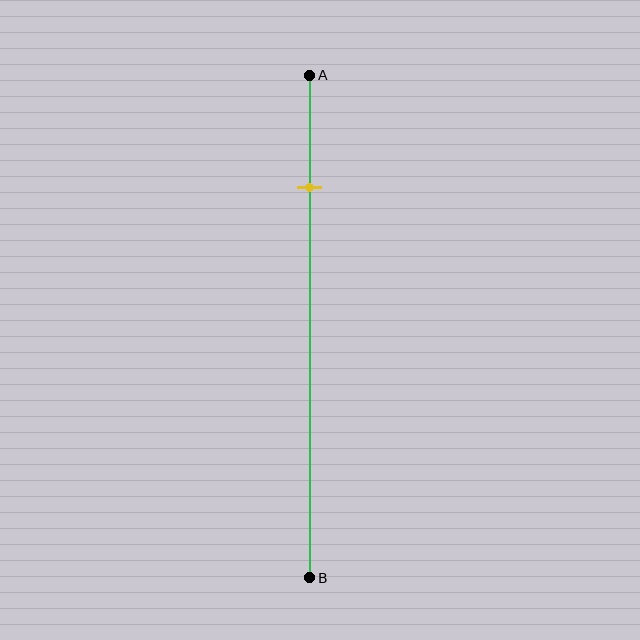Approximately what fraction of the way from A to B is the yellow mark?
The yellow mark is approximately 20% of the way from A to B.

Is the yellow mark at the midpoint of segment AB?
No, the mark is at about 20% from A, not at the 50% midpoint.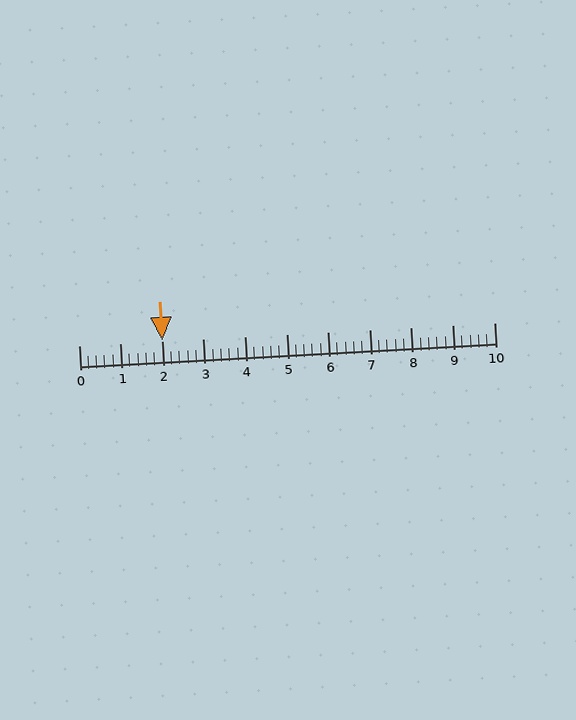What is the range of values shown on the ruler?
The ruler shows values from 0 to 10.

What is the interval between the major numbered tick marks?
The major tick marks are spaced 1 units apart.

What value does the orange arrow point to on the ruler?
The orange arrow points to approximately 2.0.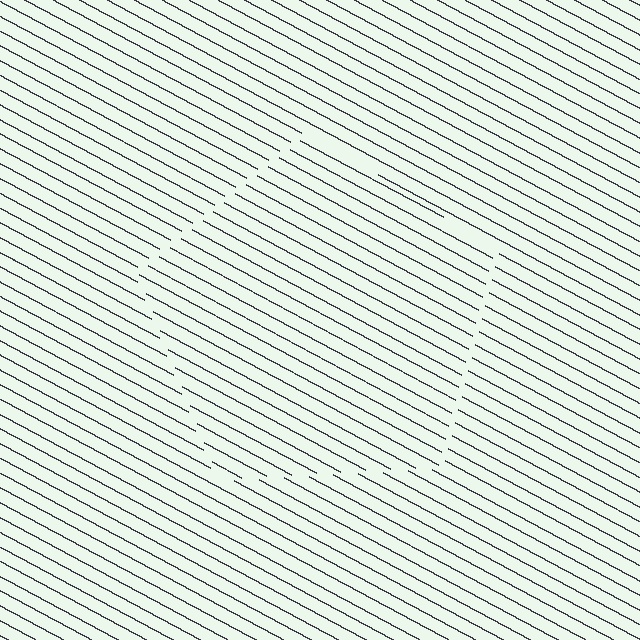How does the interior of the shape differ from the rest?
The interior of the shape contains the same grating, shifted by half a period — the contour is defined by the phase discontinuity where line-ends from the inner and outer gratings abut.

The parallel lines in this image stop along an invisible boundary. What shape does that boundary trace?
An illusory pentagon. The interior of the shape contains the same grating, shifted by half a period — the contour is defined by the phase discontinuity where line-ends from the inner and outer gratings abut.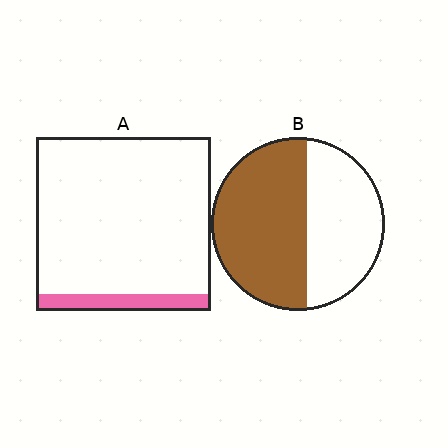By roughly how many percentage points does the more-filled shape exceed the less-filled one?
By roughly 45 percentage points (B over A).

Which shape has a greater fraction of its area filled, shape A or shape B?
Shape B.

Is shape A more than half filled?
No.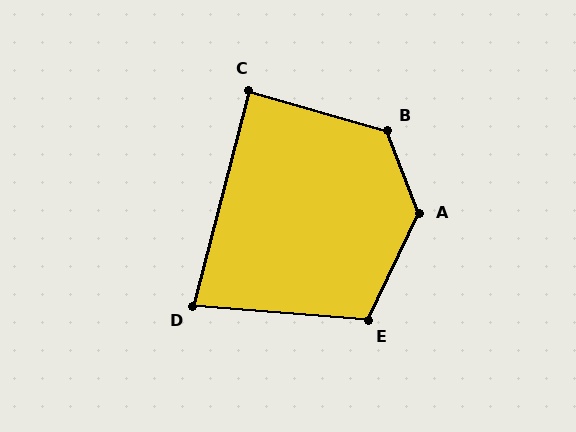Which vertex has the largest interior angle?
A, at approximately 134 degrees.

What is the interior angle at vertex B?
Approximately 127 degrees (obtuse).